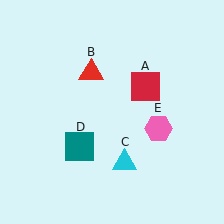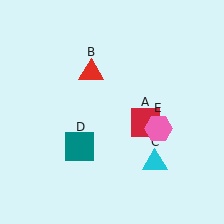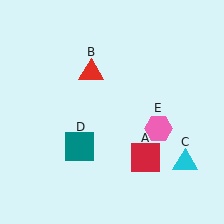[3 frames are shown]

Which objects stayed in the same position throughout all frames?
Red triangle (object B) and teal square (object D) and pink hexagon (object E) remained stationary.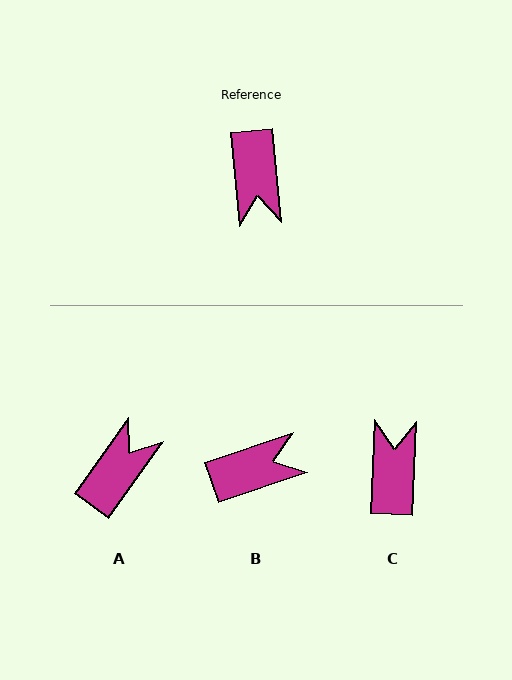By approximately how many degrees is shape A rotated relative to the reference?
Approximately 139 degrees counter-clockwise.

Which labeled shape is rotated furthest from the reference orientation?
C, about 173 degrees away.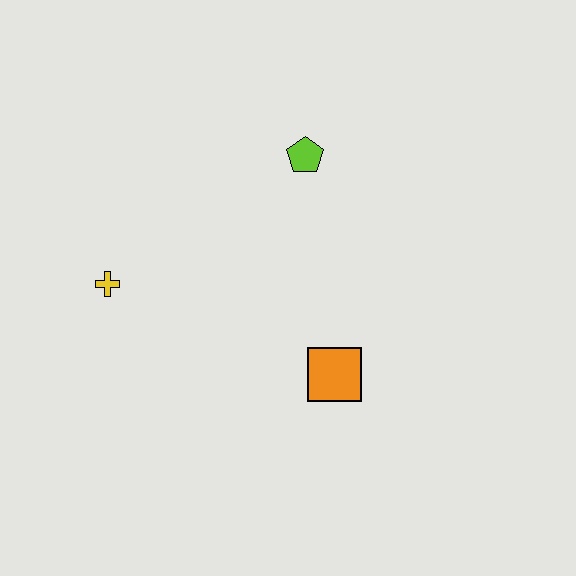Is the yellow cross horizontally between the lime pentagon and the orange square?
No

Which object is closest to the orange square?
The lime pentagon is closest to the orange square.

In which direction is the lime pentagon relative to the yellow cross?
The lime pentagon is to the right of the yellow cross.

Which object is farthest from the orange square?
The yellow cross is farthest from the orange square.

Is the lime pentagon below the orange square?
No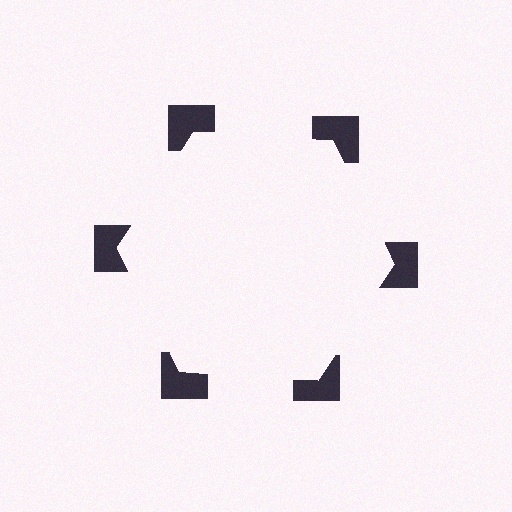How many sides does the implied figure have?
6 sides.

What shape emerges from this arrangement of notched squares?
An illusory hexagon — its edges are inferred from the aligned wedge cuts in the notched squares, not physically drawn.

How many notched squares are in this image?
There are 6 — one at each vertex of the illusory hexagon.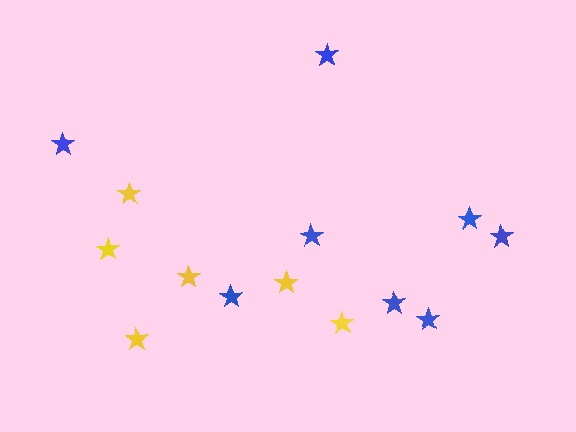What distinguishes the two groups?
There are 2 groups: one group of blue stars (8) and one group of yellow stars (6).